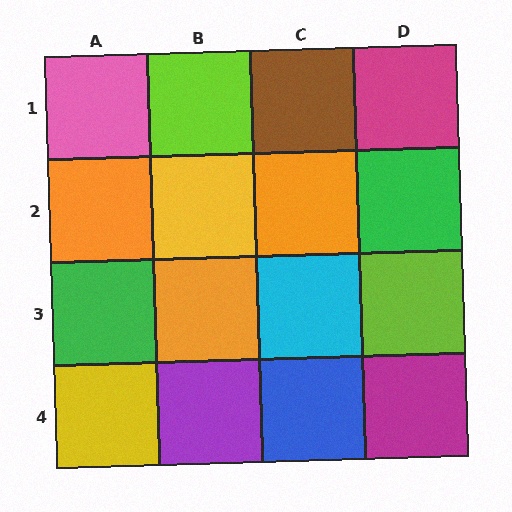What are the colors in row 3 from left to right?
Green, orange, cyan, lime.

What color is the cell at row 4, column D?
Magenta.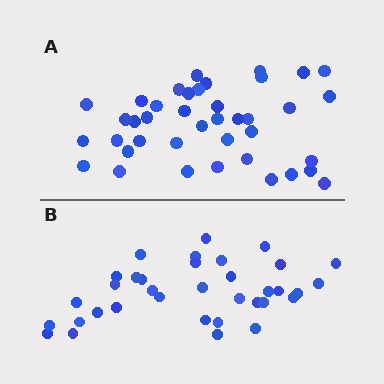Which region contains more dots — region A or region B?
Region A (the top region) has more dots.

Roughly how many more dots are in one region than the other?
Region A has about 5 more dots than region B.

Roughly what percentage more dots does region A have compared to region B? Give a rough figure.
About 15% more.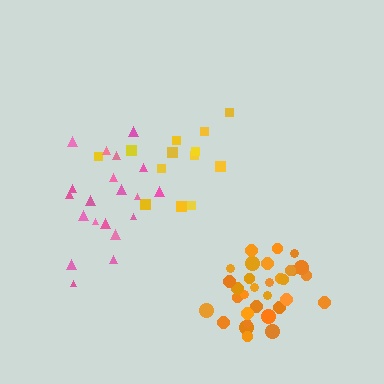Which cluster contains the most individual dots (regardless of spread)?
Orange (32).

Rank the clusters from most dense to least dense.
orange, pink, yellow.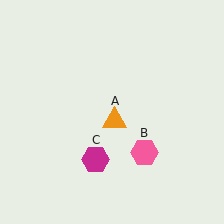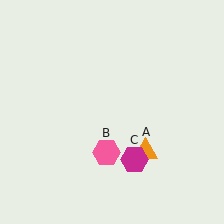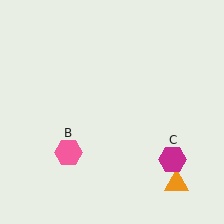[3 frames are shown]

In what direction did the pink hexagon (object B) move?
The pink hexagon (object B) moved left.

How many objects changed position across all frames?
3 objects changed position: orange triangle (object A), pink hexagon (object B), magenta hexagon (object C).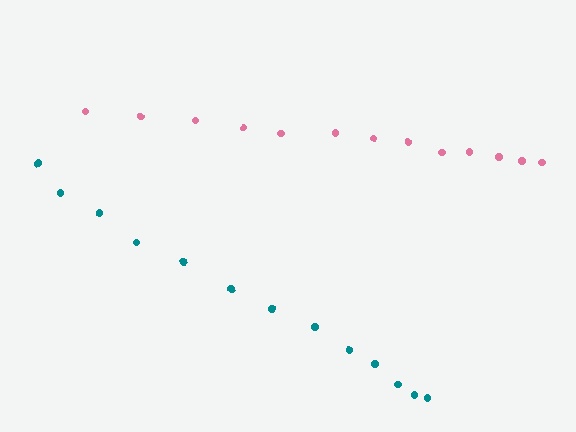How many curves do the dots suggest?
There are 2 distinct paths.